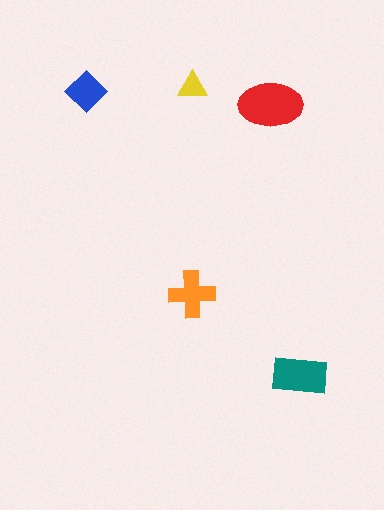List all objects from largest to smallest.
The red ellipse, the teal rectangle, the orange cross, the blue diamond, the yellow triangle.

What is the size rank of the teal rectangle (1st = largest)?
2nd.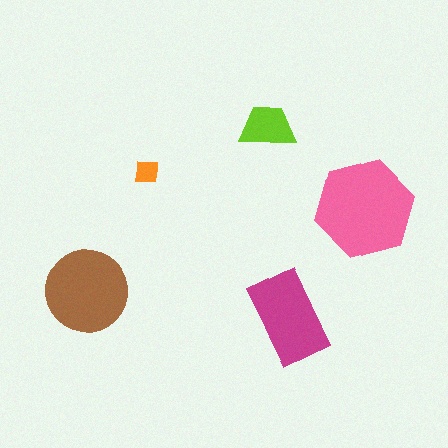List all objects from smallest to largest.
The orange square, the lime trapezoid, the magenta rectangle, the brown circle, the pink hexagon.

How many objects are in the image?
There are 5 objects in the image.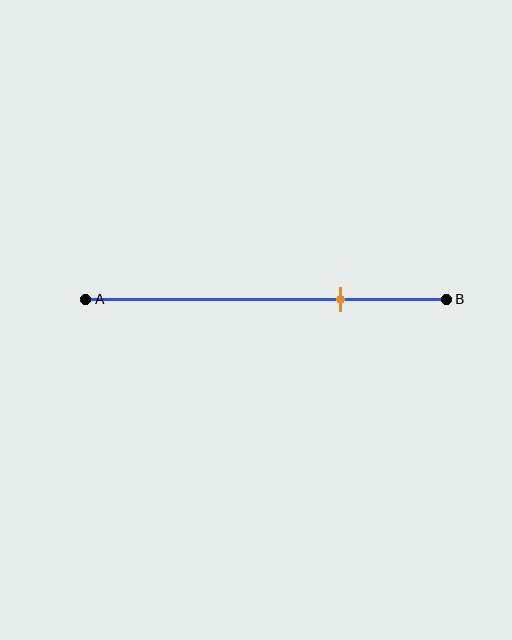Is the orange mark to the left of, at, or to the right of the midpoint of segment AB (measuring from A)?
The orange mark is to the right of the midpoint of segment AB.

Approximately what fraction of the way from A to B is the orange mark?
The orange mark is approximately 70% of the way from A to B.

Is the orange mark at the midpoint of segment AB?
No, the mark is at about 70% from A, not at the 50% midpoint.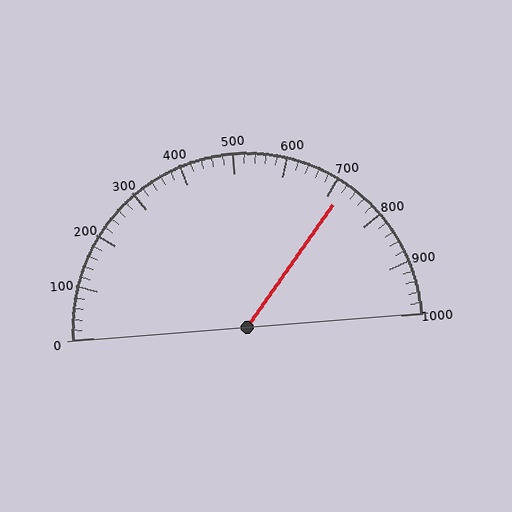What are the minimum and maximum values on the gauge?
The gauge ranges from 0 to 1000.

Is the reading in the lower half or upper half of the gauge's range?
The reading is in the upper half of the range (0 to 1000).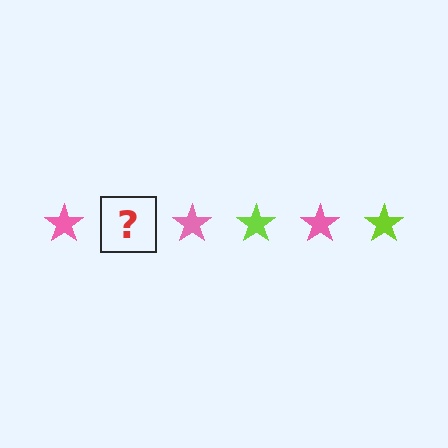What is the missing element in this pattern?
The missing element is a lime star.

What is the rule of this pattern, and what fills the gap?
The rule is that the pattern cycles through pink, lime stars. The gap should be filled with a lime star.